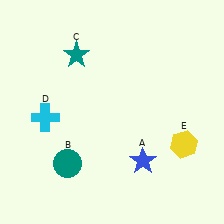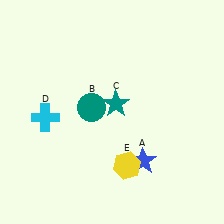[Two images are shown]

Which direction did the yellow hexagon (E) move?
The yellow hexagon (E) moved left.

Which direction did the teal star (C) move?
The teal star (C) moved down.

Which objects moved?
The objects that moved are: the teal circle (B), the teal star (C), the yellow hexagon (E).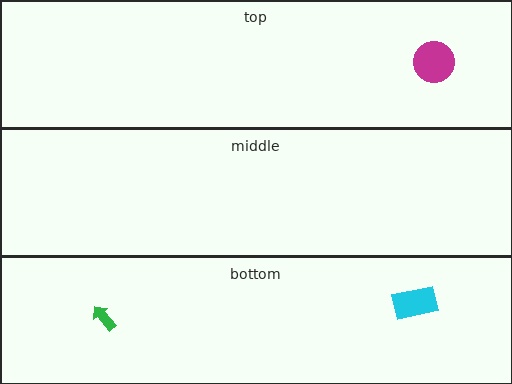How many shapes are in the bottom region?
2.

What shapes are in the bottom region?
The green arrow, the cyan rectangle.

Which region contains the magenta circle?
The top region.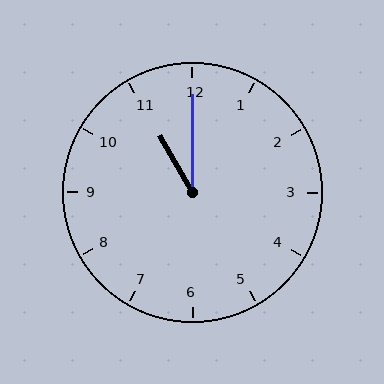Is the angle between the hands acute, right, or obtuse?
It is acute.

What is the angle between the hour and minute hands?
Approximately 30 degrees.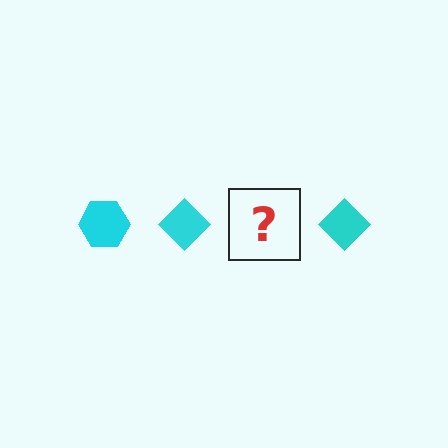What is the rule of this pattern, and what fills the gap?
The rule is that the pattern cycles through hexagon, diamond shapes in cyan. The gap should be filled with a cyan hexagon.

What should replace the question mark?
The question mark should be replaced with a cyan hexagon.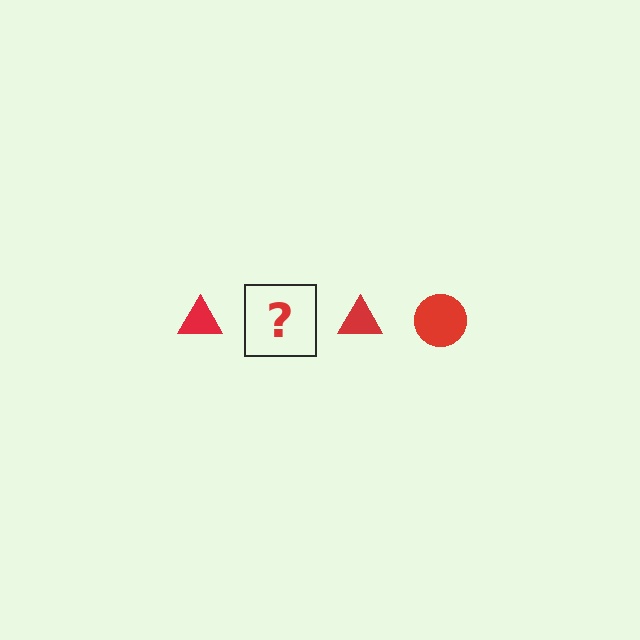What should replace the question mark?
The question mark should be replaced with a red circle.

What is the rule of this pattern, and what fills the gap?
The rule is that the pattern cycles through triangle, circle shapes in red. The gap should be filled with a red circle.